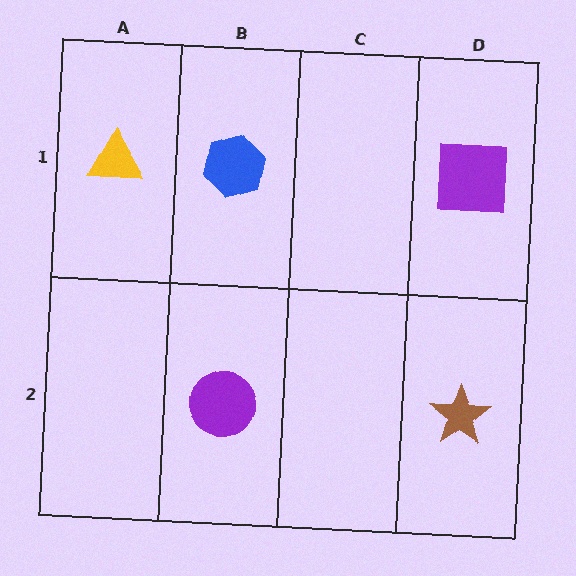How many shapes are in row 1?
3 shapes.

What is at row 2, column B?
A purple circle.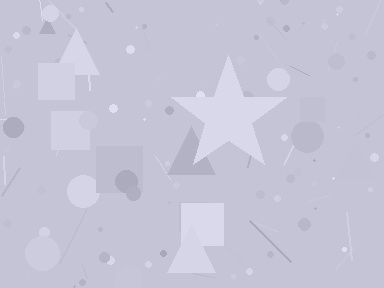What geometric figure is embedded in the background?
A star is embedded in the background.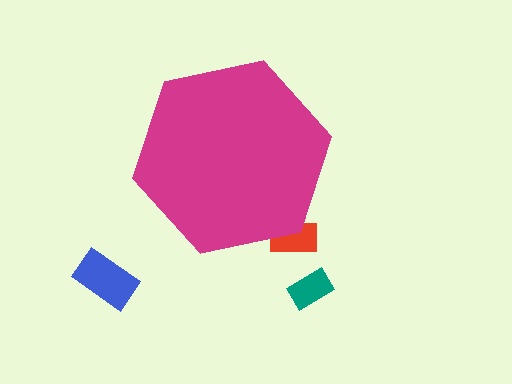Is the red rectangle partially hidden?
Yes, the red rectangle is partially hidden behind the magenta hexagon.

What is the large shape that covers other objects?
A magenta hexagon.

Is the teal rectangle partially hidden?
No, the teal rectangle is fully visible.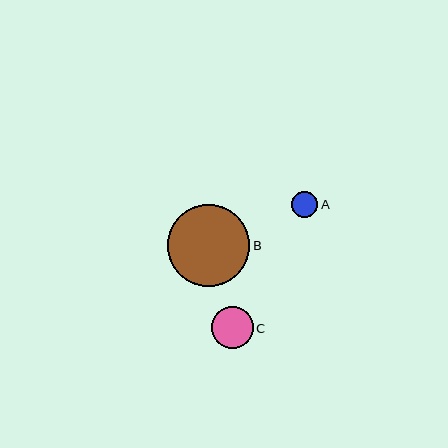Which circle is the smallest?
Circle A is the smallest with a size of approximately 26 pixels.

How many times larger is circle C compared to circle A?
Circle C is approximately 1.6 times the size of circle A.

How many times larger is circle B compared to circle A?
Circle B is approximately 3.1 times the size of circle A.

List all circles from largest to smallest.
From largest to smallest: B, C, A.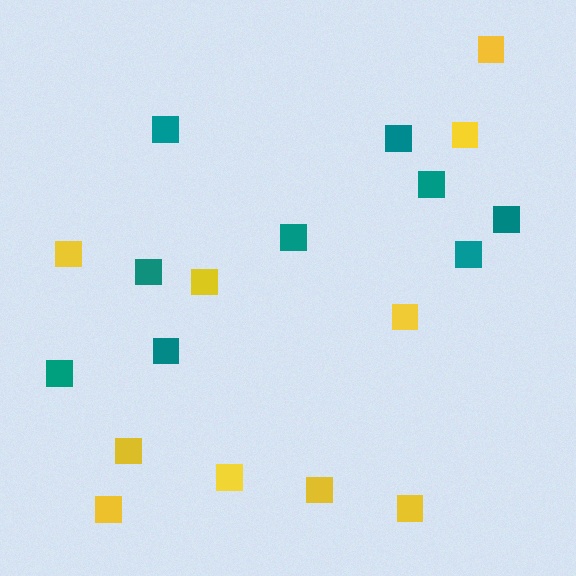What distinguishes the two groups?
There are 2 groups: one group of yellow squares (10) and one group of teal squares (9).